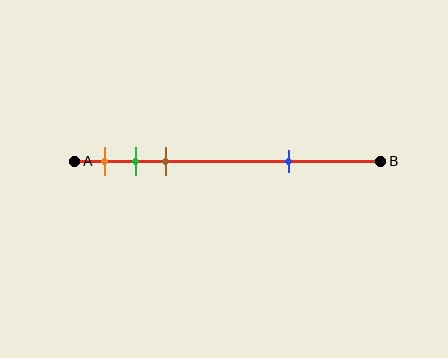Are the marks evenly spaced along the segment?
No, the marks are not evenly spaced.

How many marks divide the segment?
There are 4 marks dividing the segment.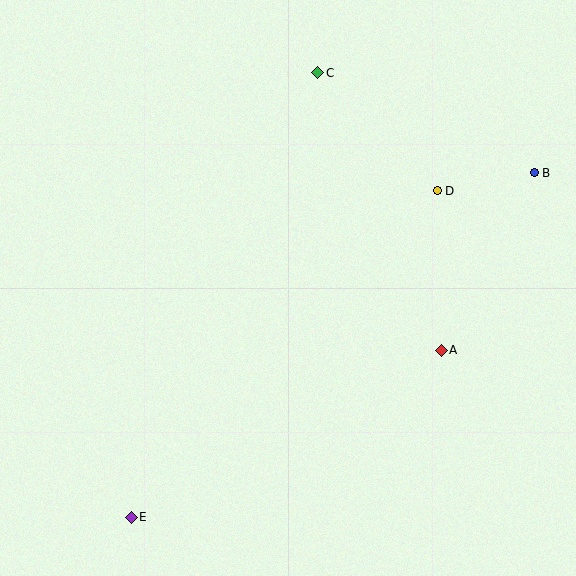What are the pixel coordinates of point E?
Point E is at (131, 517).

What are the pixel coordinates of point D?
Point D is at (437, 191).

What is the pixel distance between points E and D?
The distance between E and D is 448 pixels.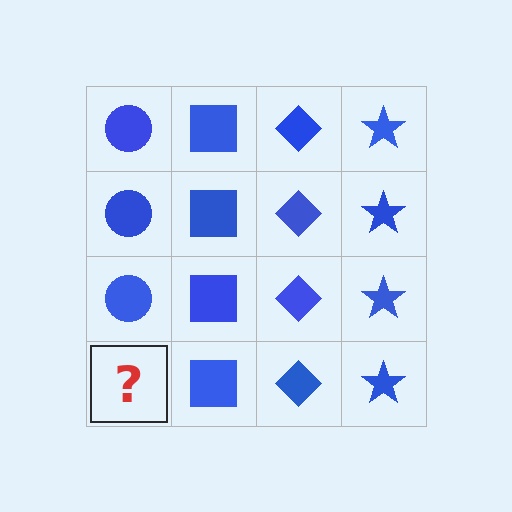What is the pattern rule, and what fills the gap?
The rule is that each column has a consistent shape. The gap should be filled with a blue circle.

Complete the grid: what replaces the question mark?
The question mark should be replaced with a blue circle.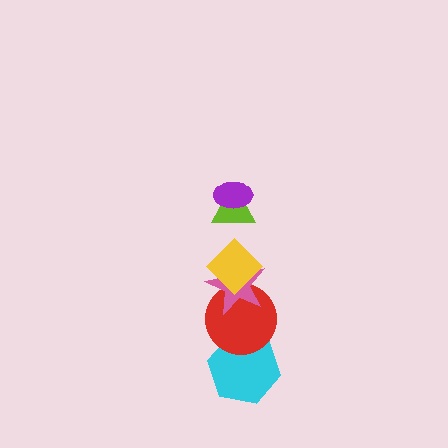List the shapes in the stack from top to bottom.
From top to bottom: the purple ellipse, the lime triangle, the yellow diamond, the pink star, the red circle, the cyan hexagon.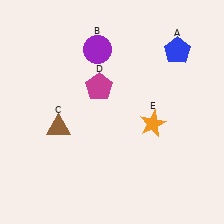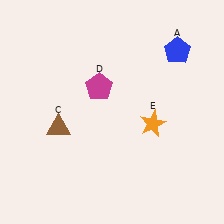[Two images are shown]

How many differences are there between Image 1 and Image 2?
There is 1 difference between the two images.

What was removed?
The purple circle (B) was removed in Image 2.